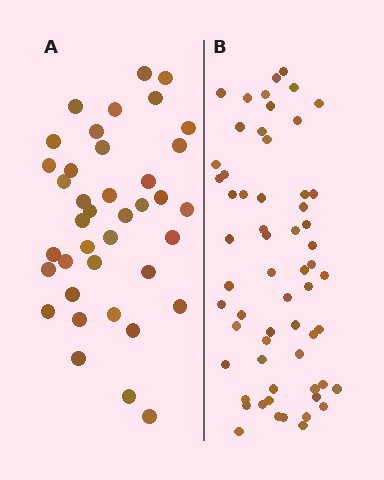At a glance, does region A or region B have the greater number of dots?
Region B (the right region) has more dots.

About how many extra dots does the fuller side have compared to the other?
Region B has approximately 20 more dots than region A.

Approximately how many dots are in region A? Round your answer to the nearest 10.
About 40 dots. (The exact count is 39, which rounds to 40.)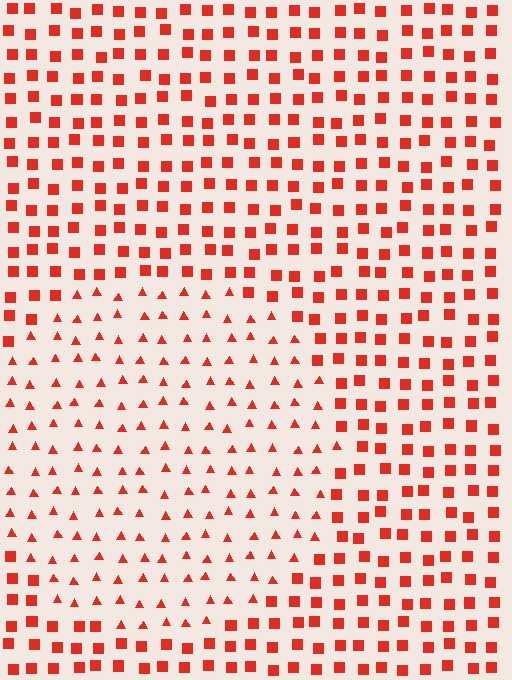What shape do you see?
I see a circle.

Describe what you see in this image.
The image is filled with small red elements arranged in a uniform grid. A circle-shaped region contains triangles, while the surrounding area contains squares. The boundary is defined purely by the change in element shape.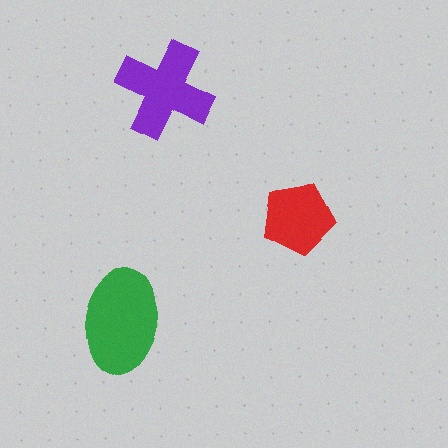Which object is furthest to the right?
The red pentagon is rightmost.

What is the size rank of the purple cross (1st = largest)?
2nd.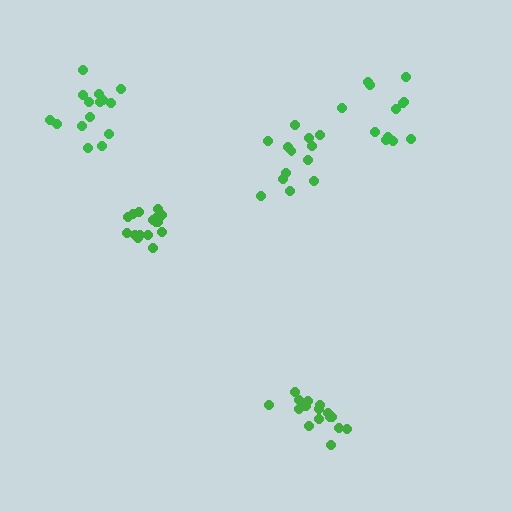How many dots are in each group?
Group 1: 17 dots, Group 2: 13 dots, Group 3: 17 dots, Group 4: 15 dots, Group 5: 12 dots (74 total).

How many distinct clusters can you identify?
There are 5 distinct clusters.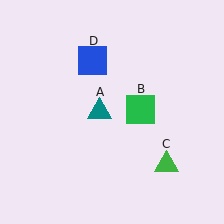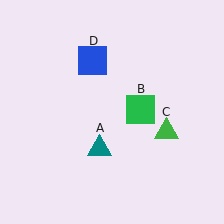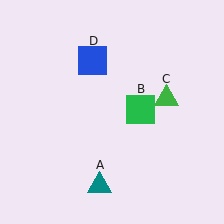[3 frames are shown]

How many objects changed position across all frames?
2 objects changed position: teal triangle (object A), green triangle (object C).